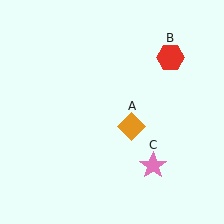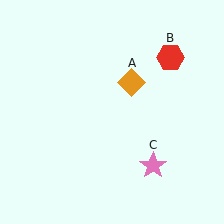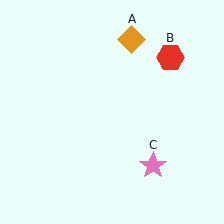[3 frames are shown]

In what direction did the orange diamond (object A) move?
The orange diamond (object A) moved up.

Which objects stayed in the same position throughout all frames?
Red hexagon (object B) and pink star (object C) remained stationary.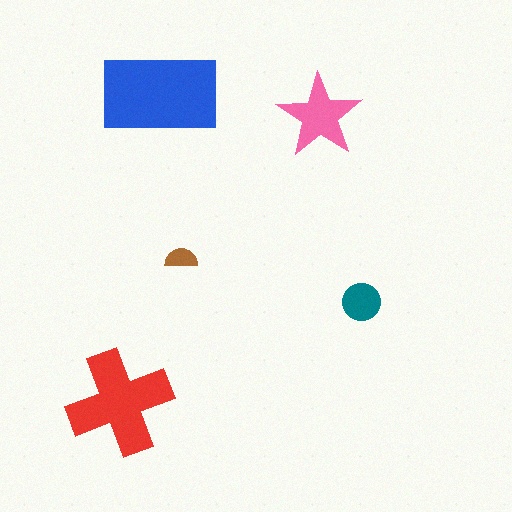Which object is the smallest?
The brown semicircle.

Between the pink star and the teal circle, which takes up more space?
The pink star.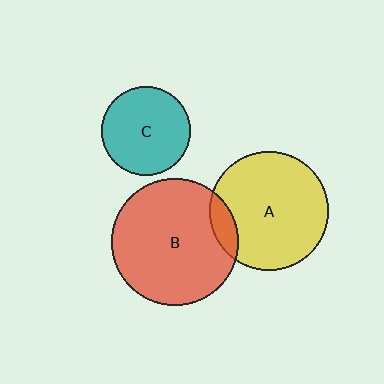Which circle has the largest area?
Circle B (red).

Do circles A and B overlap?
Yes.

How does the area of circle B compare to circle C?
Approximately 2.1 times.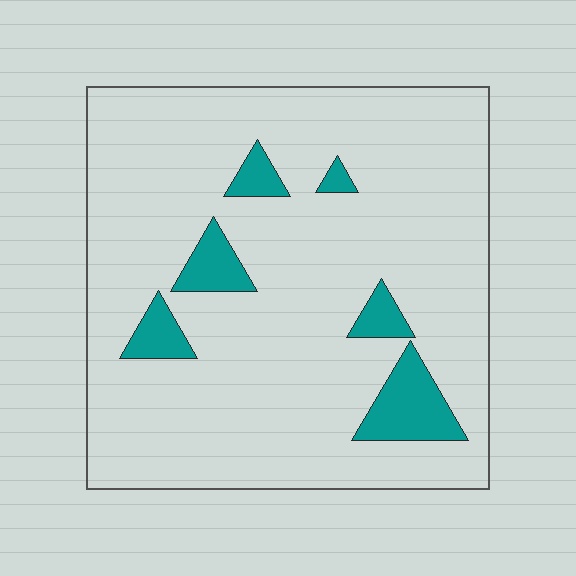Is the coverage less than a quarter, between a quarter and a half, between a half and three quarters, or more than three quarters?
Less than a quarter.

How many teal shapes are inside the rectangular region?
6.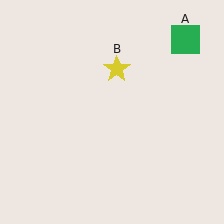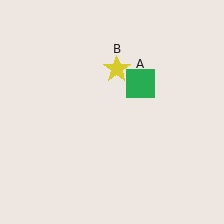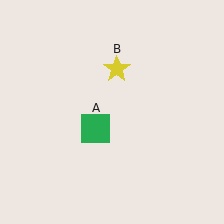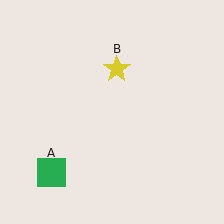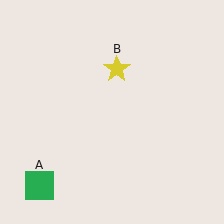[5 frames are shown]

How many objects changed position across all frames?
1 object changed position: green square (object A).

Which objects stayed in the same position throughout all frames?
Yellow star (object B) remained stationary.